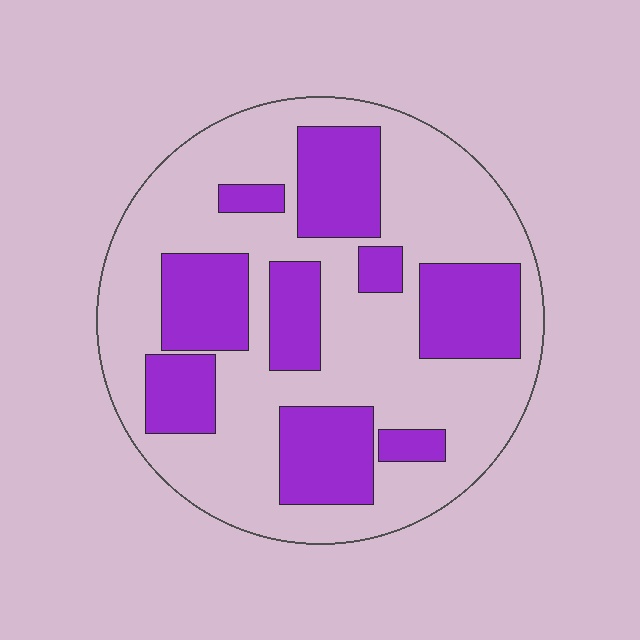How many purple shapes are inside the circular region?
9.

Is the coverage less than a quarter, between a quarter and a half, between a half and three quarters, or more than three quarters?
Between a quarter and a half.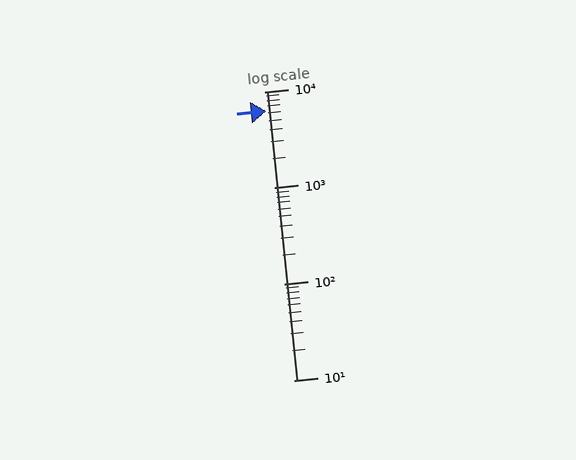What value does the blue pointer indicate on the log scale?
The pointer indicates approximately 6300.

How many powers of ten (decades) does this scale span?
The scale spans 3 decades, from 10 to 10000.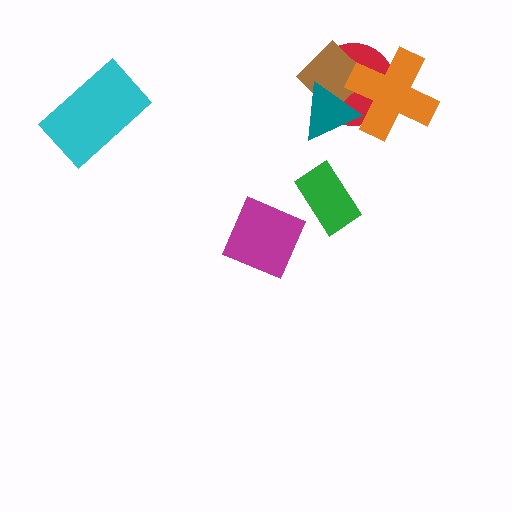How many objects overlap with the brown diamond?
3 objects overlap with the brown diamond.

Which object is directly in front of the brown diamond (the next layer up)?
The orange cross is directly in front of the brown diamond.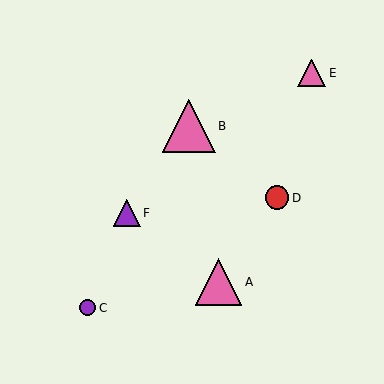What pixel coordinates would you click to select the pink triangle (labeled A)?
Click at (219, 282) to select the pink triangle A.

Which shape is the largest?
The pink triangle (labeled B) is the largest.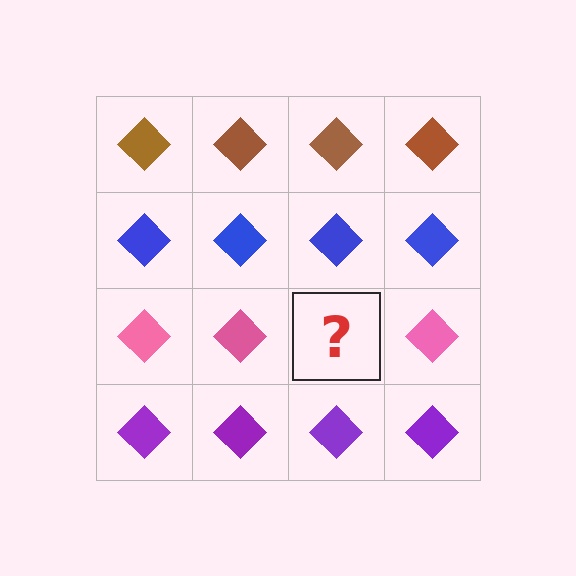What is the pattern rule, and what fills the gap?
The rule is that each row has a consistent color. The gap should be filled with a pink diamond.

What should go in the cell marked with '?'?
The missing cell should contain a pink diamond.